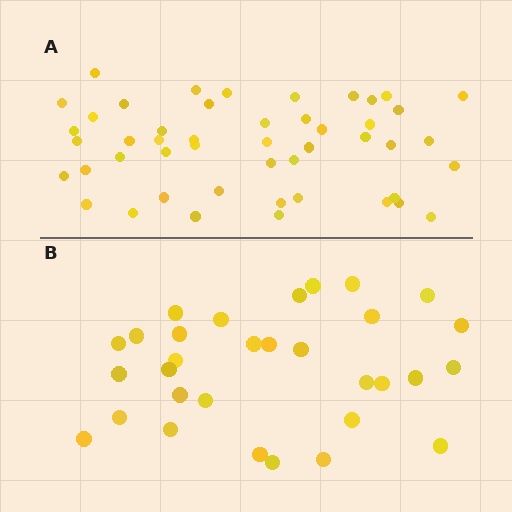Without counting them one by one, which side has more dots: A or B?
Region A (the top region) has more dots.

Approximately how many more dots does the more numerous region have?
Region A has approximately 15 more dots than region B.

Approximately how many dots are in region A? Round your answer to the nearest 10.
About 50 dots. (The exact count is 48, which rounds to 50.)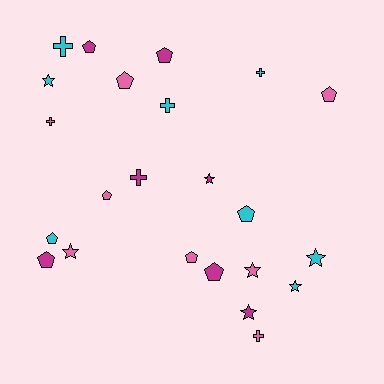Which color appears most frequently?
Cyan, with 8 objects.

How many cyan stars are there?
There are 3 cyan stars.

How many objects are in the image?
There are 23 objects.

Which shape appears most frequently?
Pentagon, with 10 objects.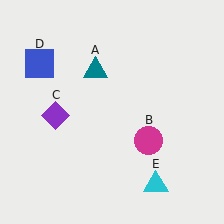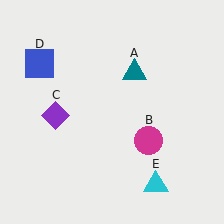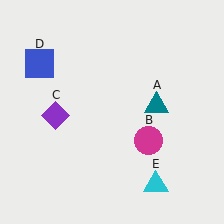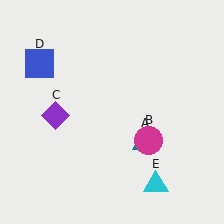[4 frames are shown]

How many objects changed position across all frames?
1 object changed position: teal triangle (object A).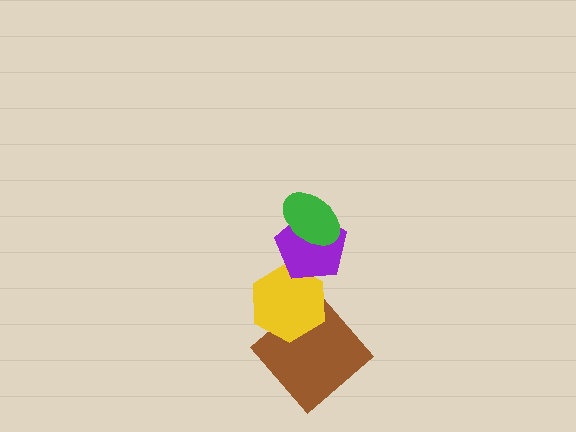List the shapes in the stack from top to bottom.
From top to bottom: the green ellipse, the purple pentagon, the yellow hexagon, the brown diamond.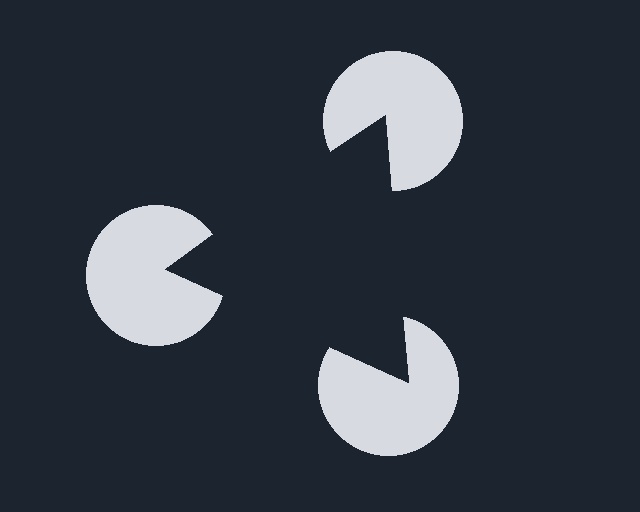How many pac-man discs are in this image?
There are 3 — one at each vertex of the illusory triangle.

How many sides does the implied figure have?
3 sides.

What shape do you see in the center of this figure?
An illusory triangle — its edges are inferred from the aligned wedge cuts in the pac-man discs, not physically drawn.